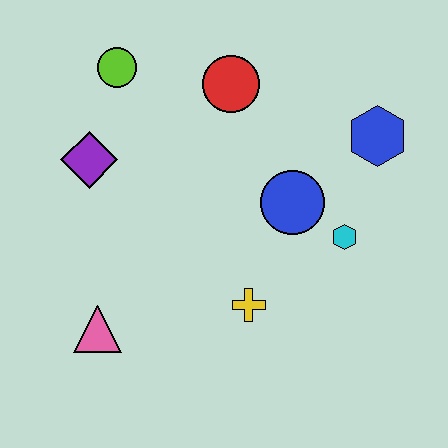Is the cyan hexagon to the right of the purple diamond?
Yes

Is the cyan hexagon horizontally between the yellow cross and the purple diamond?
No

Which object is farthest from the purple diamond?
The blue hexagon is farthest from the purple diamond.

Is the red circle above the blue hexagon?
Yes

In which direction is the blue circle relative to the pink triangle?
The blue circle is to the right of the pink triangle.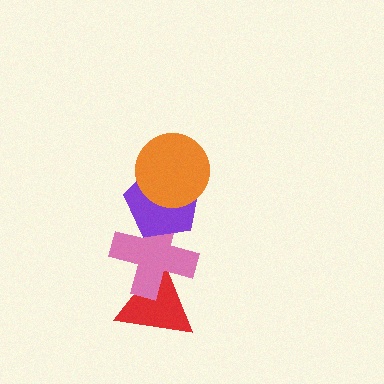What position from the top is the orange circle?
The orange circle is 1st from the top.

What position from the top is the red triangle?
The red triangle is 4th from the top.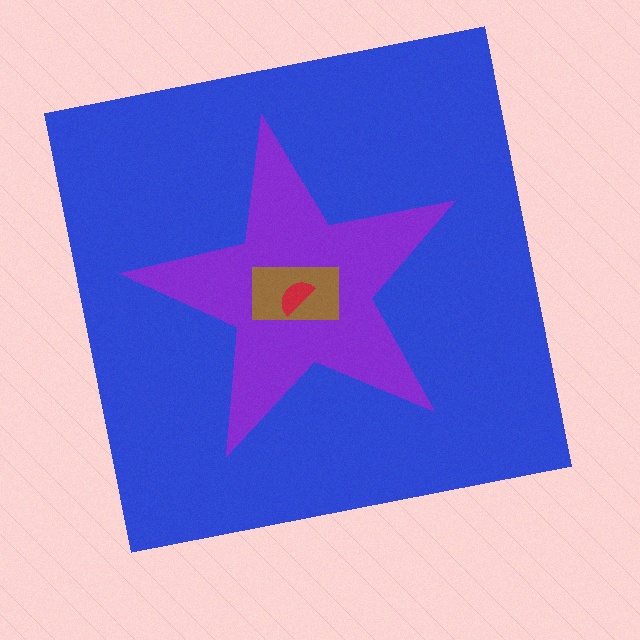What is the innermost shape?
The red semicircle.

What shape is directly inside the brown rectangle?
The red semicircle.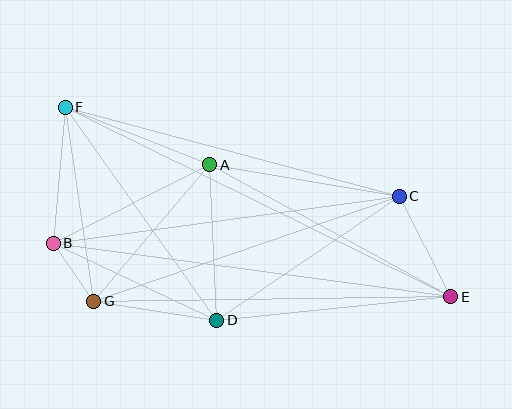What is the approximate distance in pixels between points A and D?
The distance between A and D is approximately 155 pixels.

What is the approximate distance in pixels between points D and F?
The distance between D and F is approximately 261 pixels.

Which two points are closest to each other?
Points B and G are closest to each other.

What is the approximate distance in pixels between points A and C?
The distance between A and C is approximately 192 pixels.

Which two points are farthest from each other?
Points E and F are farthest from each other.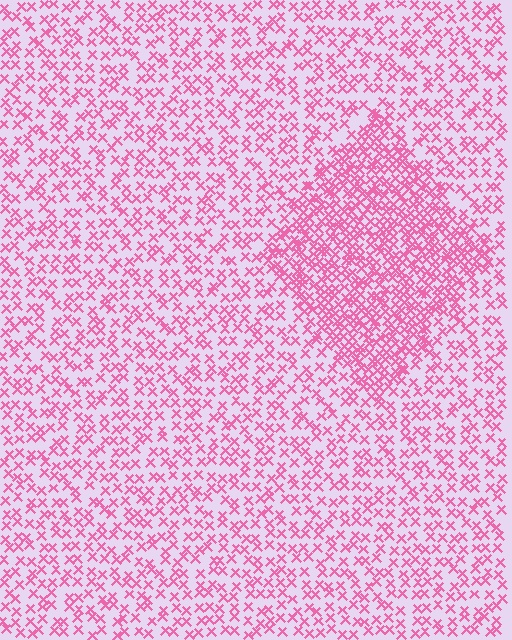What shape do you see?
I see a diamond.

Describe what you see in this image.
The image contains small pink elements arranged at two different densities. A diamond-shaped region is visible where the elements are more densely packed than the surrounding area.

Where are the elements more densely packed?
The elements are more densely packed inside the diamond boundary.